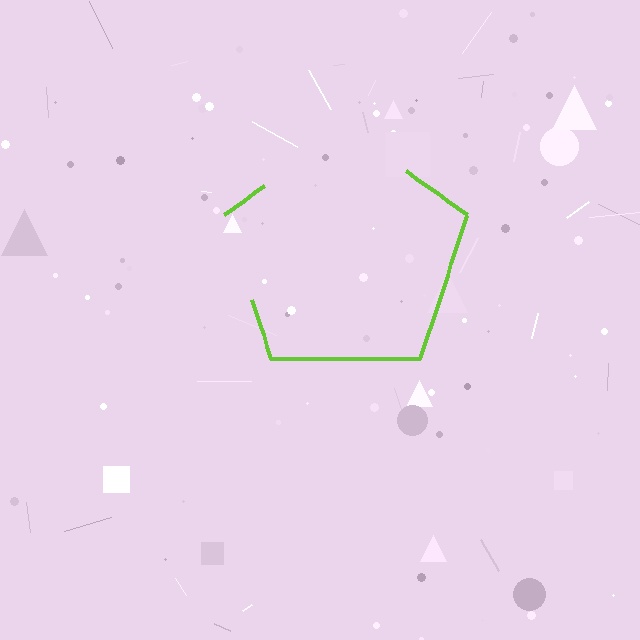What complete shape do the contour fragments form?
The contour fragments form a pentagon.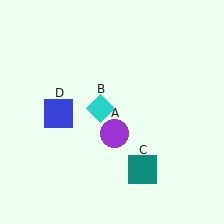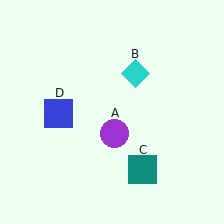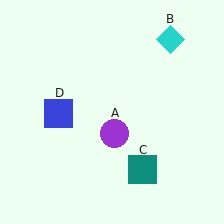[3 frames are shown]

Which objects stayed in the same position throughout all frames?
Purple circle (object A) and teal square (object C) and blue square (object D) remained stationary.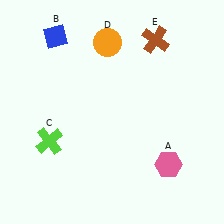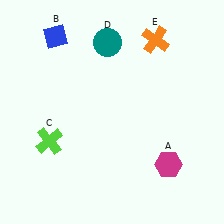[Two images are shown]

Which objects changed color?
A changed from pink to magenta. D changed from orange to teal. E changed from brown to orange.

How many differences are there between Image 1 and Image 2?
There are 3 differences between the two images.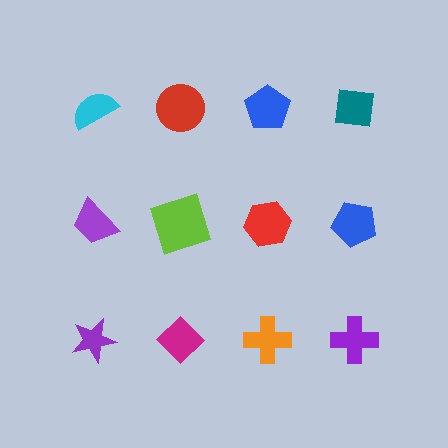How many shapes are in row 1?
4 shapes.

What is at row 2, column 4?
A blue pentagon.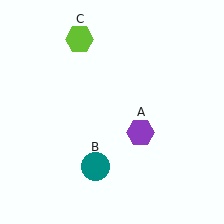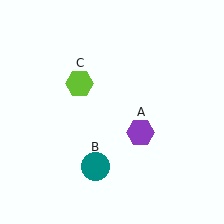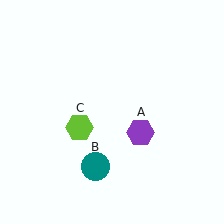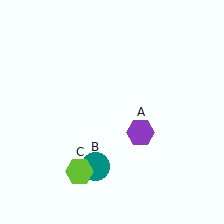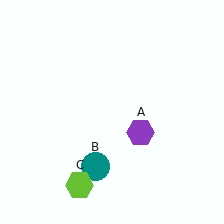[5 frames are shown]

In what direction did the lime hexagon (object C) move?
The lime hexagon (object C) moved down.